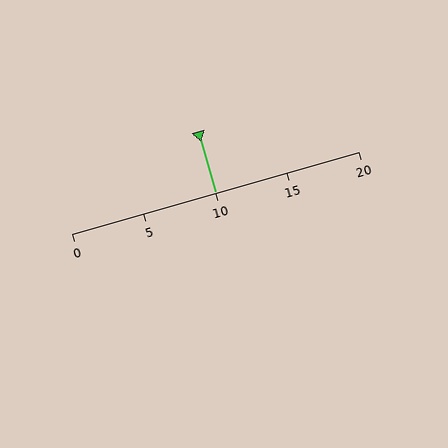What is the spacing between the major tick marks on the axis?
The major ticks are spaced 5 apart.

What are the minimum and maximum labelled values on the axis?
The axis runs from 0 to 20.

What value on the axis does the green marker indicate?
The marker indicates approximately 10.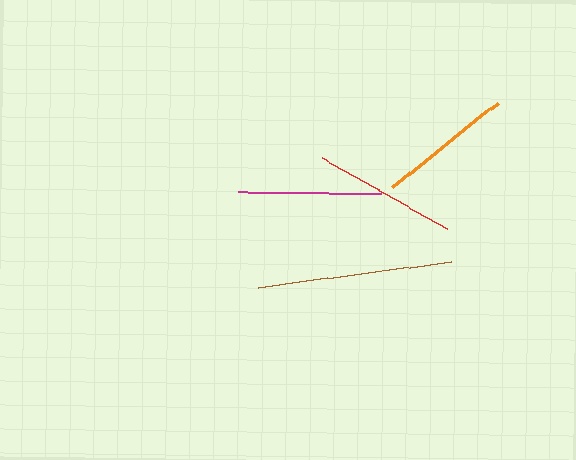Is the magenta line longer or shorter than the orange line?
The magenta line is longer than the orange line.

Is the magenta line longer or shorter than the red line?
The red line is longer than the magenta line.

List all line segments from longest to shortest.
From longest to shortest: brown, red, magenta, orange.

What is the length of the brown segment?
The brown segment is approximately 194 pixels long.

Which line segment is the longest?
The brown line is the longest at approximately 194 pixels.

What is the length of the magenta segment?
The magenta segment is approximately 143 pixels long.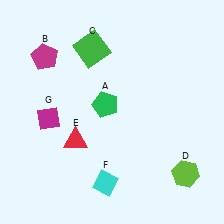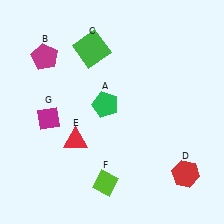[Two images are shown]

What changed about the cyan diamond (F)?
In Image 1, F is cyan. In Image 2, it changed to lime.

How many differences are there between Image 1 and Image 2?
There are 2 differences between the two images.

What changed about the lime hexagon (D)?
In Image 1, D is lime. In Image 2, it changed to red.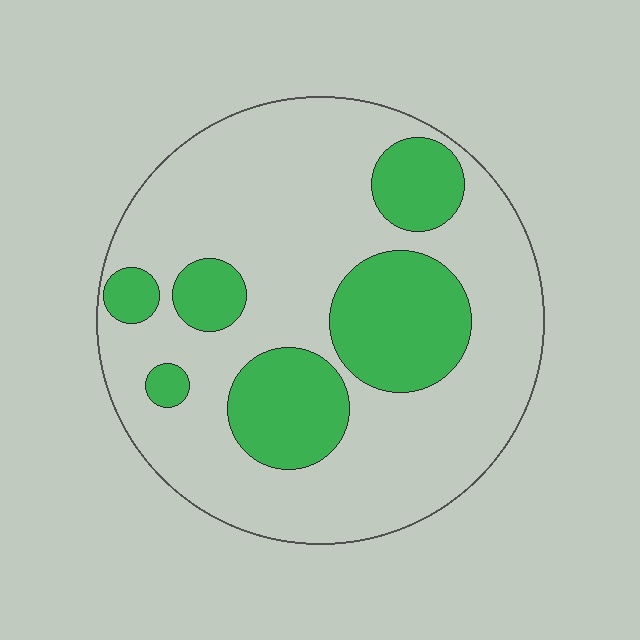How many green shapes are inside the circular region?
6.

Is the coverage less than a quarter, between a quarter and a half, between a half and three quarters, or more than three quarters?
Between a quarter and a half.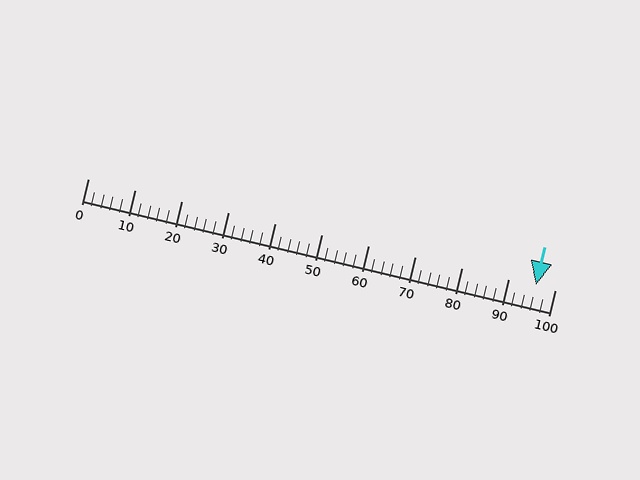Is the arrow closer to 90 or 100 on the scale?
The arrow is closer to 100.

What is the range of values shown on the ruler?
The ruler shows values from 0 to 100.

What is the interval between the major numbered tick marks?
The major tick marks are spaced 10 units apart.